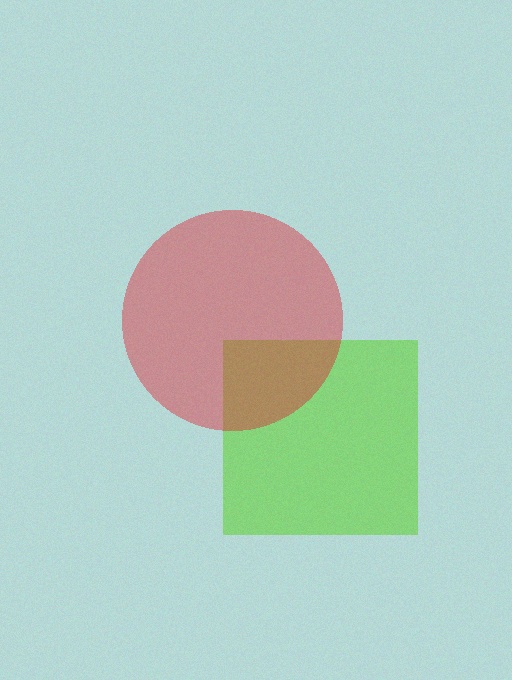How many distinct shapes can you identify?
There are 2 distinct shapes: a lime square, a red circle.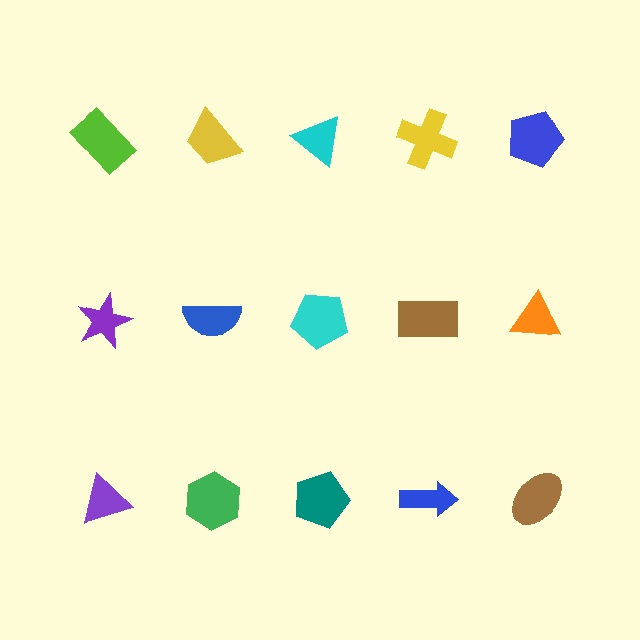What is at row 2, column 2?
A blue semicircle.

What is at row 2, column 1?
A purple star.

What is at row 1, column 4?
A yellow cross.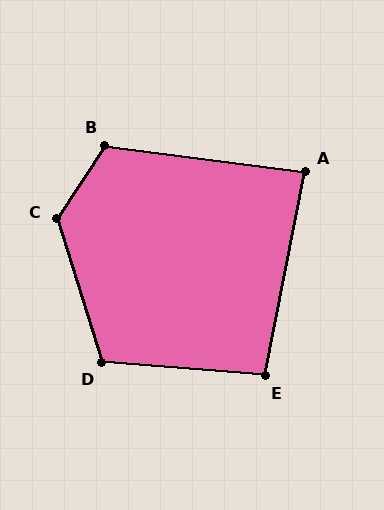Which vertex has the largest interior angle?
C, at approximately 129 degrees.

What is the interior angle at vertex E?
Approximately 97 degrees (obtuse).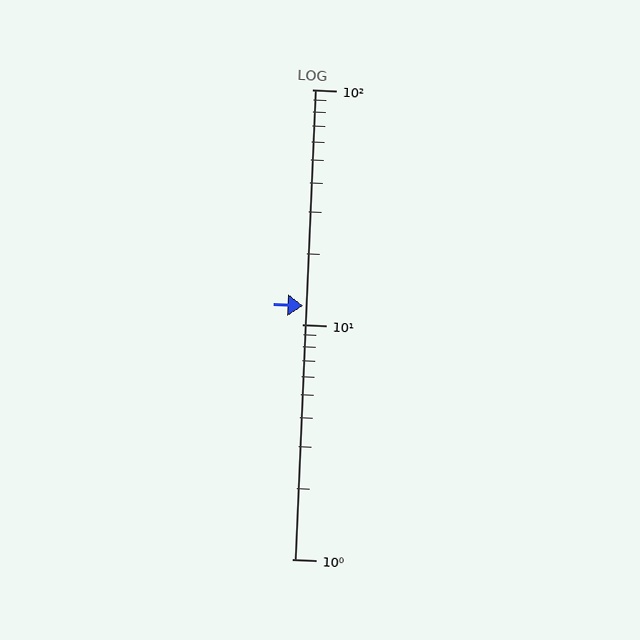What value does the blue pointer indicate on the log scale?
The pointer indicates approximately 12.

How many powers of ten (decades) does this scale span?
The scale spans 2 decades, from 1 to 100.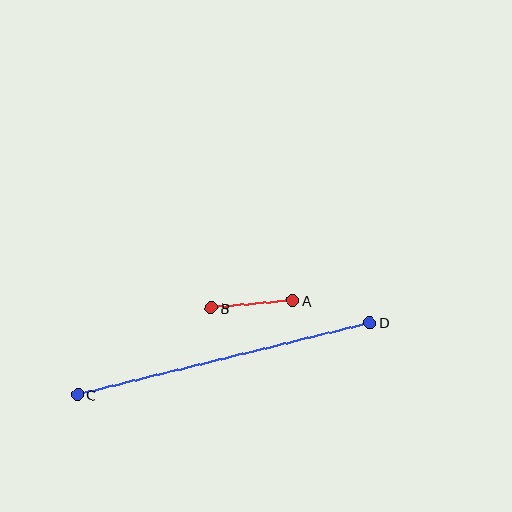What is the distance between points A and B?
The distance is approximately 82 pixels.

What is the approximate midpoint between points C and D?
The midpoint is at approximately (224, 359) pixels.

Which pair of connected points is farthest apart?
Points C and D are farthest apart.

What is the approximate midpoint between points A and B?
The midpoint is at approximately (252, 304) pixels.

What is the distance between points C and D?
The distance is approximately 301 pixels.